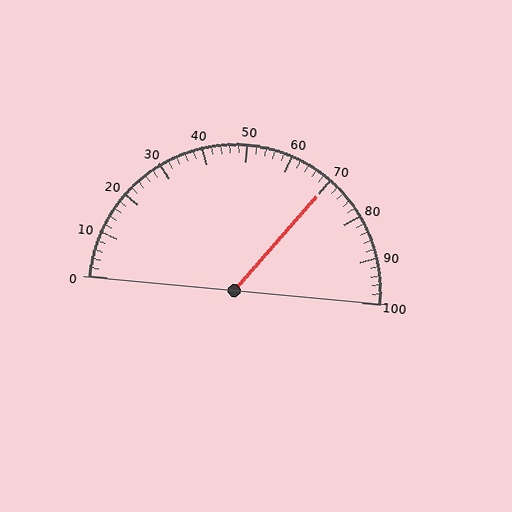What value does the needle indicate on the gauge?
The needle indicates approximately 70.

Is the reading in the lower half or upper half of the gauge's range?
The reading is in the upper half of the range (0 to 100).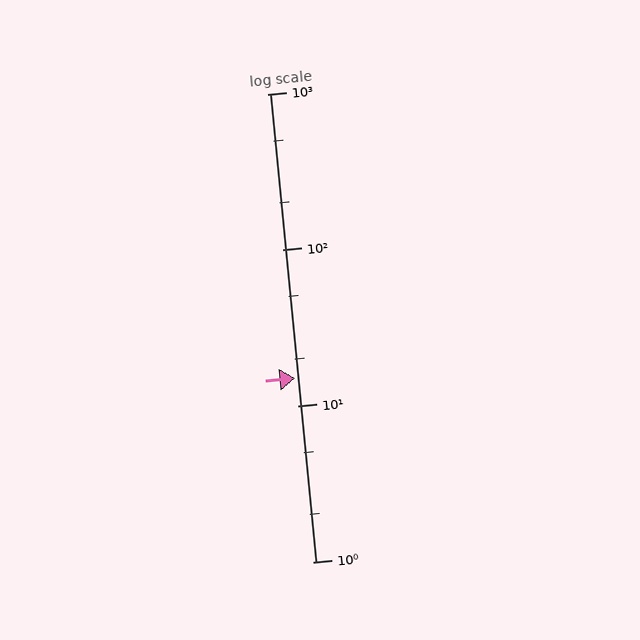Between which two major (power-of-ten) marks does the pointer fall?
The pointer is between 10 and 100.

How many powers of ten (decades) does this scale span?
The scale spans 3 decades, from 1 to 1000.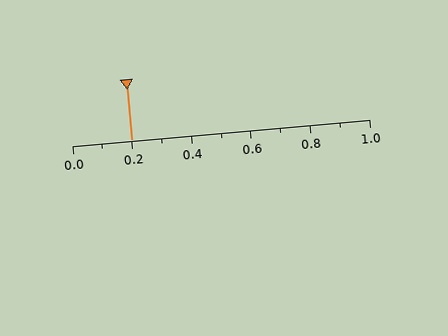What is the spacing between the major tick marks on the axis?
The major ticks are spaced 0.2 apart.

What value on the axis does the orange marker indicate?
The marker indicates approximately 0.2.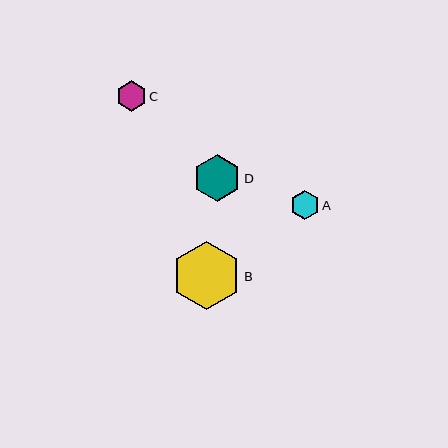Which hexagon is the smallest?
Hexagon A is the smallest with a size of approximately 29 pixels.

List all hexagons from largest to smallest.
From largest to smallest: B, D, C, A.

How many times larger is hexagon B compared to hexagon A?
Hexagon B is approximately 2.4 times the size of hexagon A.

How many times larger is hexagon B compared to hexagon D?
Hexagon B is approximately 1.4 times the size of hexagon D.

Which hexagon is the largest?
Hexagon B is the largest with a size of approximately 69 pixels.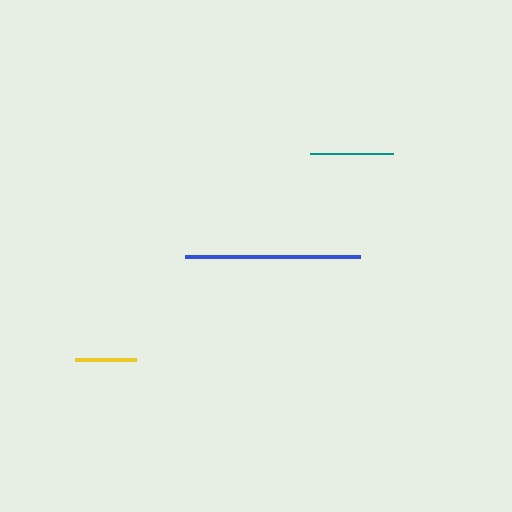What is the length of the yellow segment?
The yellow segment is approximately 61 pixels long.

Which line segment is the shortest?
The yellow line is the shortest at approximately 61 pixels.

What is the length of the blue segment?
The blue segment is approximately 175 pixels long.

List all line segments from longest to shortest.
From longest to shortest: blue, teal, yellow.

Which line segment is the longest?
The blue line is the longest at approximately 175 pixels.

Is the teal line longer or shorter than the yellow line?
The teal line is longer than the yellow line.